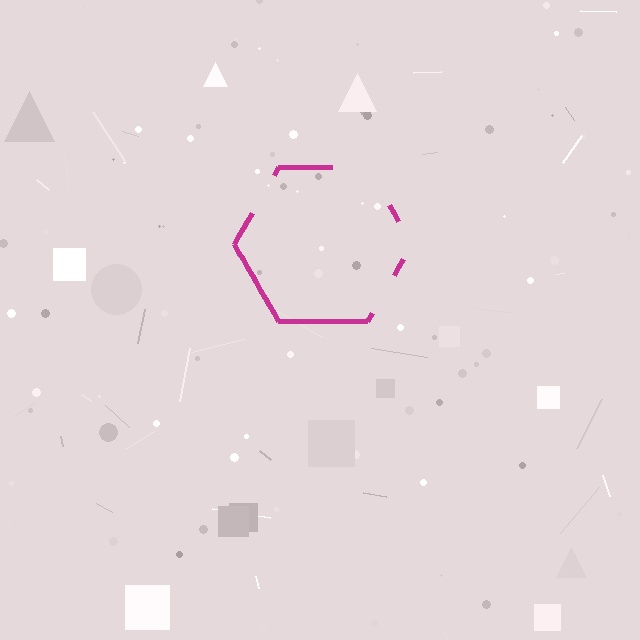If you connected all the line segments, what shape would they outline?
They would outline a hexagon.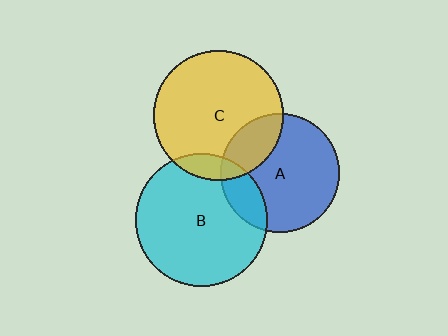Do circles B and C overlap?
Yes.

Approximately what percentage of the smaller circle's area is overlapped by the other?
Approximately 10%.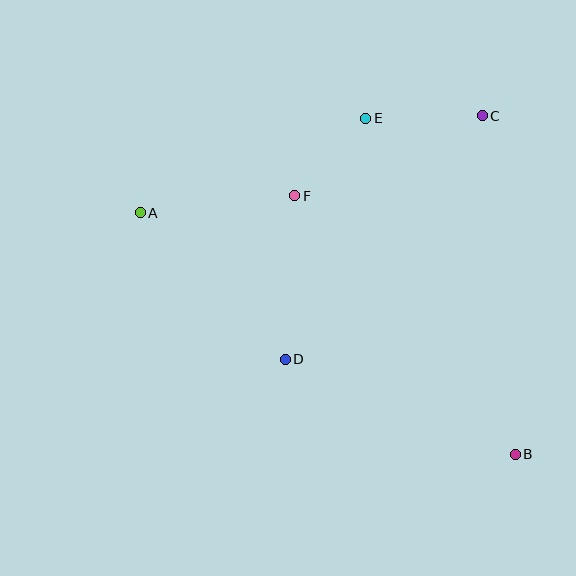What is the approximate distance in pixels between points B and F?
The distance between B and F is approximately 340 pixels.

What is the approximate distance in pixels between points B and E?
The distance between B and E is approximately 368 pixels.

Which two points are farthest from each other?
Points A and B are farthest from each other.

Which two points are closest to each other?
Points E and F are closest to each other.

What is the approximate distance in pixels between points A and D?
The distance between A and D is approximately 206 pixels.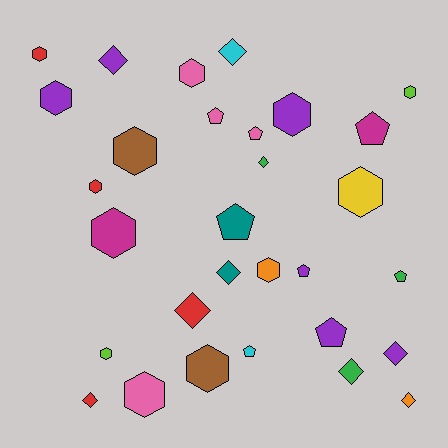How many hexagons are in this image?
There are 13 hexagons.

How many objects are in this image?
There are 30 objects.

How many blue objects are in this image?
There are no blue objects.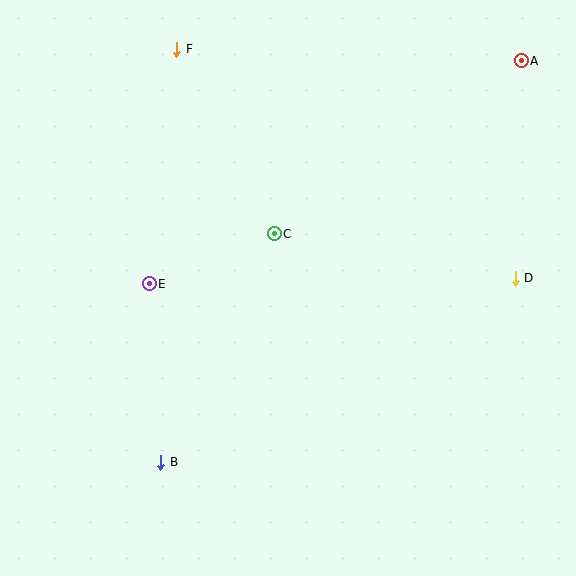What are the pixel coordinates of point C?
Point C is at (274, 234).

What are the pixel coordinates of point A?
Point A is at (521, 61).